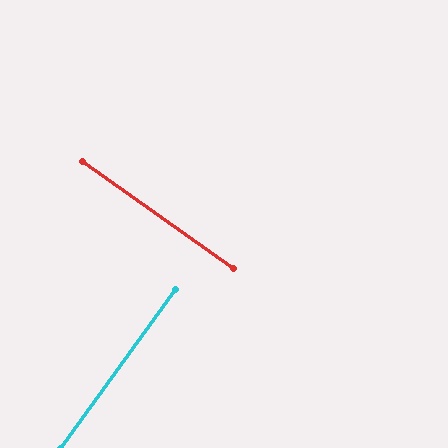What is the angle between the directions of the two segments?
Approximately 89 degrees.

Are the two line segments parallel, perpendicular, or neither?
Perpendicular — they meet at approximately 89°.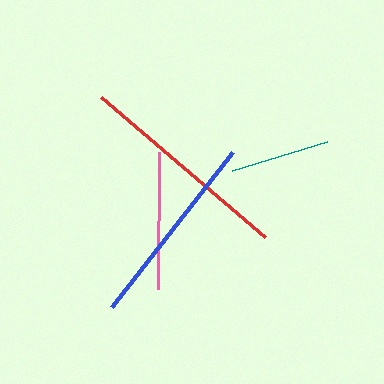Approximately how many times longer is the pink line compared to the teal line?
The pink line is approximately 1.4 times the length of the teal line.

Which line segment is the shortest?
The teal line is the shortest at approximately 99 pixels.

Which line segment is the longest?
The red line is the longest at approximately 216 pixels.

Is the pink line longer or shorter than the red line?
The red line is longer than the pink line.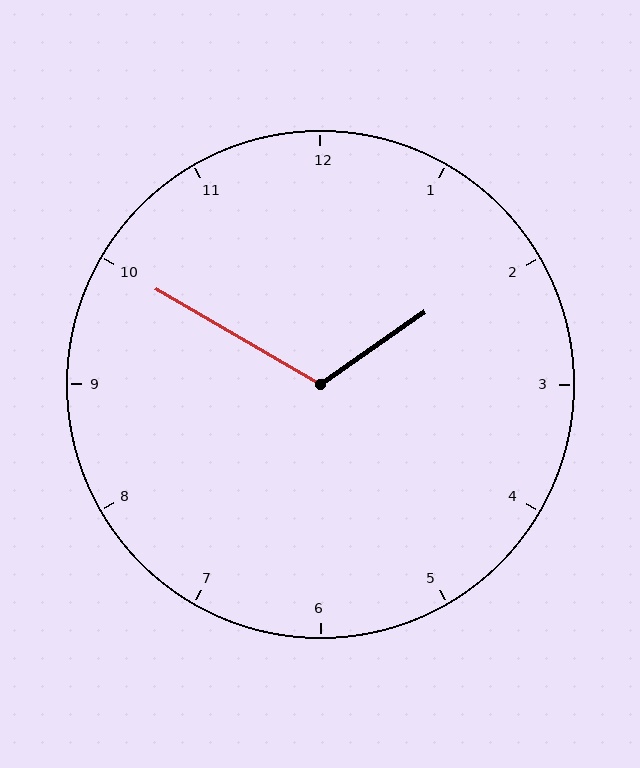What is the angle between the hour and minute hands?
Approximately 115 degrees.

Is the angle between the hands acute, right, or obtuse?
It is obtuse.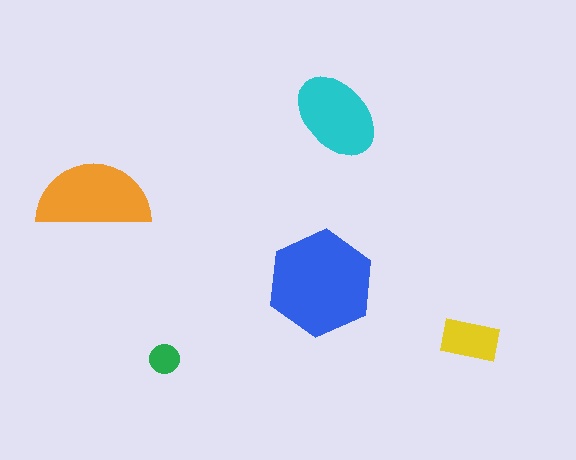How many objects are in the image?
There are 5 objects in the image.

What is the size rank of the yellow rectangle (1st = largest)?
4th.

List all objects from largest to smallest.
The blue hexagon, the orange semicircle, the cyan ellipse, the yellow rectangle, the green circle.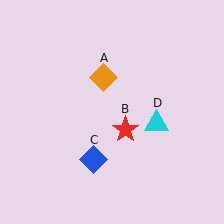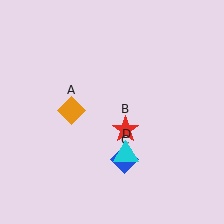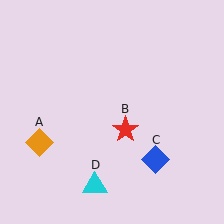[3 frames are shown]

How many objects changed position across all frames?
3 objects changed position: orange diamond (object A), blue diamond (object C), cyan triangle (object D).